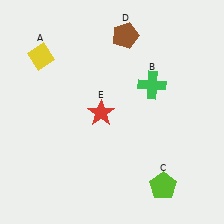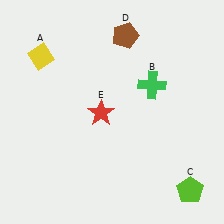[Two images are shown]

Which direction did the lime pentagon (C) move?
The lime pentagon (C) moved right.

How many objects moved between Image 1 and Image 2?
1 object moved between the two images.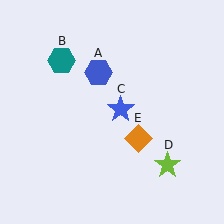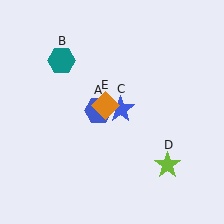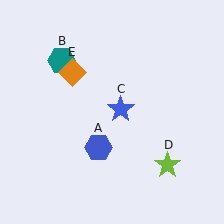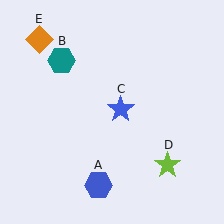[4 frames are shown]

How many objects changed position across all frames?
2 objects changed position: blue hexagon (object A), orange diamond (object E).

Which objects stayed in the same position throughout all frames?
Teal hexagon (object B) and blue star (object C) and lime star (object D) remained stationary.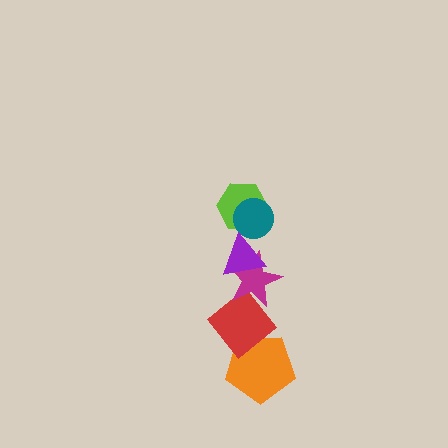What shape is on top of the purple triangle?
The lime hexagon is on top of the purple triangle.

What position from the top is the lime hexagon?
The lime hexagon is 2nd from the top.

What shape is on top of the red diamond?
The magenta star is on top of the red diamond.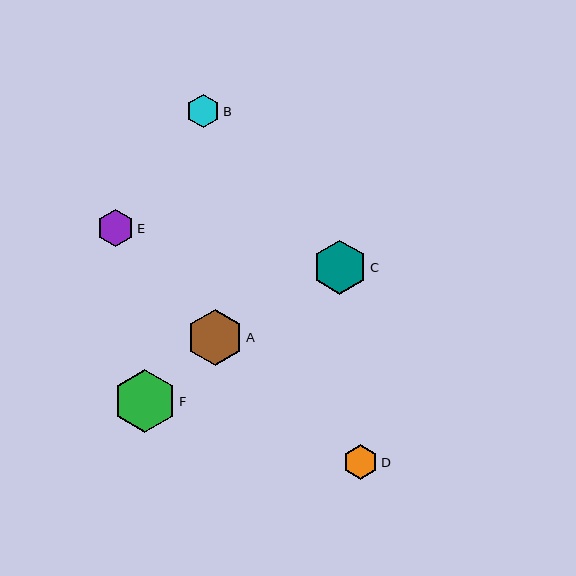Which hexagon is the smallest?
Hexagon B is the smallest with a size of approximately 33 pixels.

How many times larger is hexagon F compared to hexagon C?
Hexagon F is approximately 1.2 times the size of hexagon C.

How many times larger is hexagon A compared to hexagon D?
Hexagon A is approximately 1.6 times the size of hexagon D.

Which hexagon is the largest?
Hexagon F is the largest with a size of approximately 64 pixels.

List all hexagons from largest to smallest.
From largest to smallest: F, A, C, E, D, B.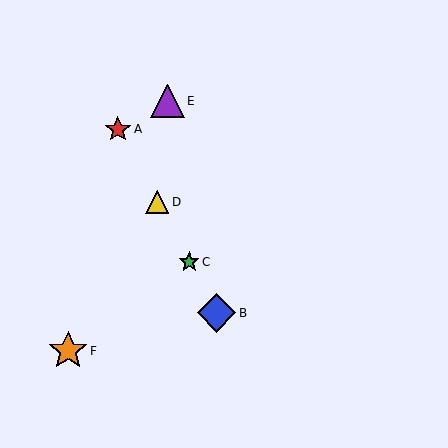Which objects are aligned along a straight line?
Objects A, B, C, D are aligned along a straight line.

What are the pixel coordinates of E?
Object E is at (168, 101).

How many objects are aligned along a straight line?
4 objects (A, B, C, D) are aligned along a straight line.